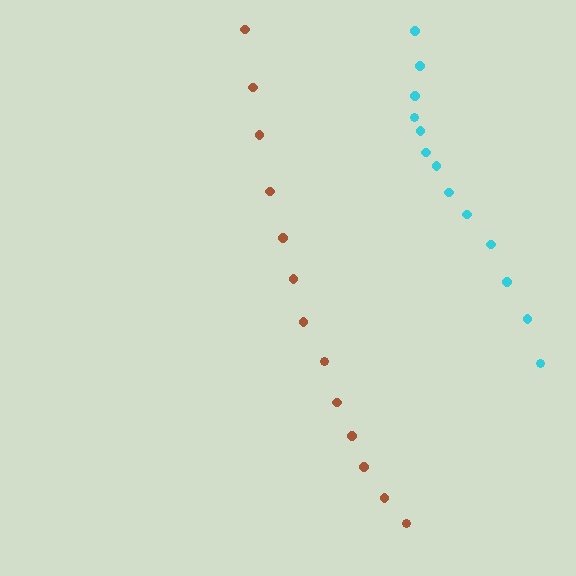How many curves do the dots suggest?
There are 2 distinct paths.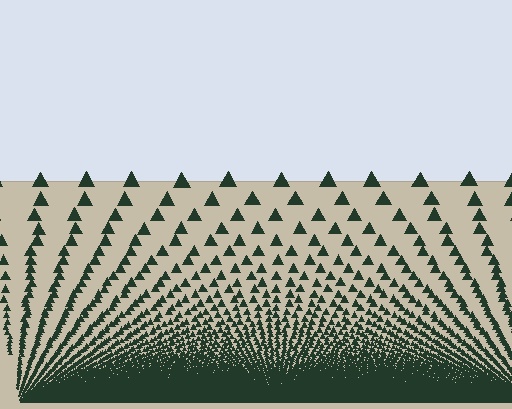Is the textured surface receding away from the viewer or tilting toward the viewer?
The surface appears to tilt toward the viewer. Texture elements get larger and sparser toward the top.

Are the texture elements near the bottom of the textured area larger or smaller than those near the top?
Smaller. The gradient is inverted — elements near the bottom are smaller and denser.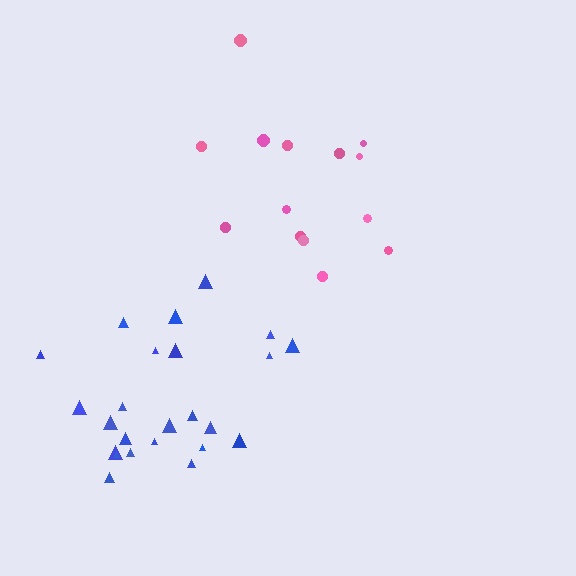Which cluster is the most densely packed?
Blue.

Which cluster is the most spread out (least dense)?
Pink.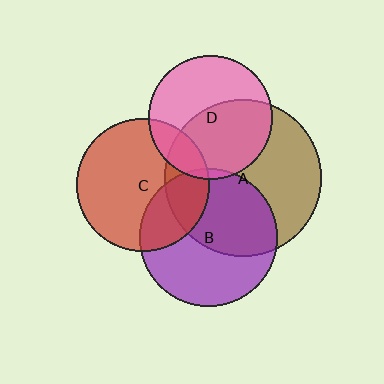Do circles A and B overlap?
Yes.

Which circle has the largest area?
Circle A (brown).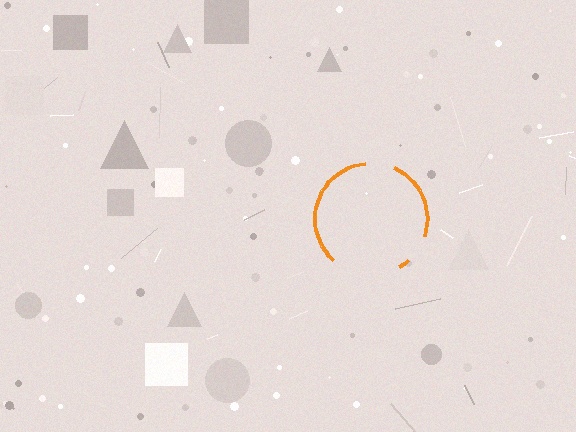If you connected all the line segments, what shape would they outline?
They would outline a circle.